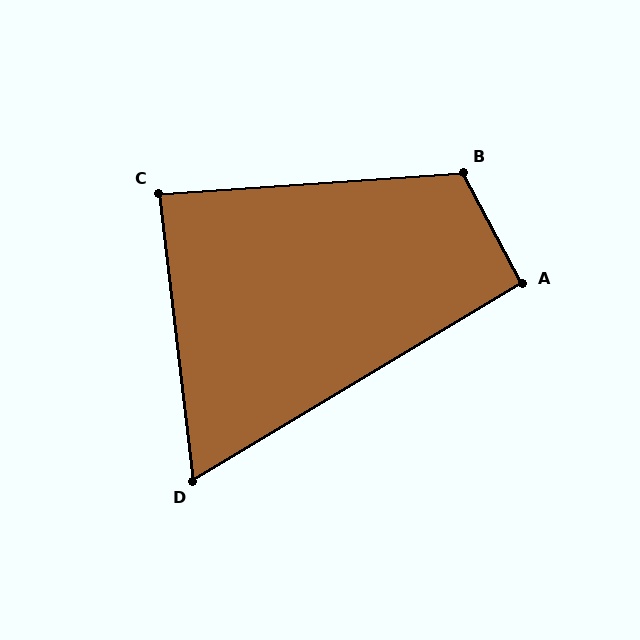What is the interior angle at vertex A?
Approximately 93 degrees (approximately right).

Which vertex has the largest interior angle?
B, at approximately 114 degrees.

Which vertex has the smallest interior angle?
D, at approximately 66 degrees.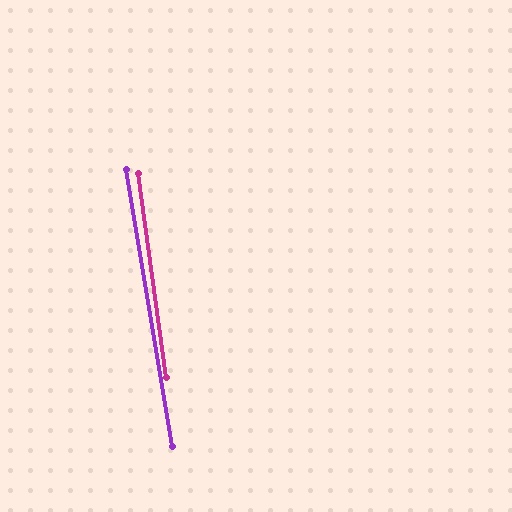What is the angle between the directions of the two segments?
Approximately 1 degree.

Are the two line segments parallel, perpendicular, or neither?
Parallel — their directions differ by only 1.4°.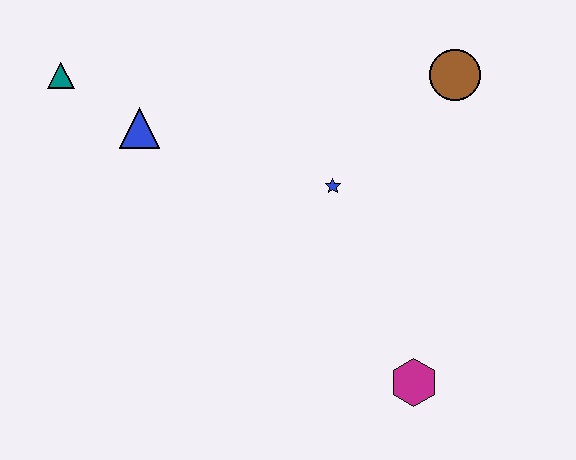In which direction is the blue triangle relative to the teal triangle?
The blue triangle is to the right of the teal triangle.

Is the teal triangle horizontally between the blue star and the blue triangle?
No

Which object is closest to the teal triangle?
The blue triangle is closest to the teal triangle.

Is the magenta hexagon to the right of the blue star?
Yes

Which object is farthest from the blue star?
The teal triangle is farthest from the blue star.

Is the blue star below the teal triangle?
Yes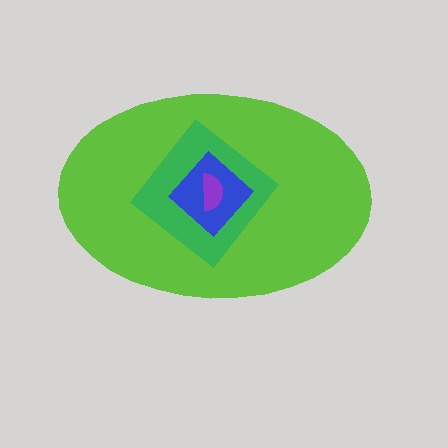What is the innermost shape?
The purple semicircle.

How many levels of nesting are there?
4.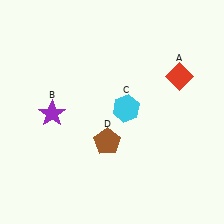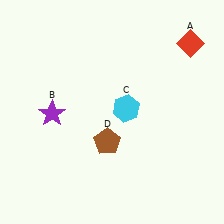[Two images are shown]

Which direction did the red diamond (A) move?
The red diamond (A) moved up.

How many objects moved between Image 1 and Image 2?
1 object moved between the two images.